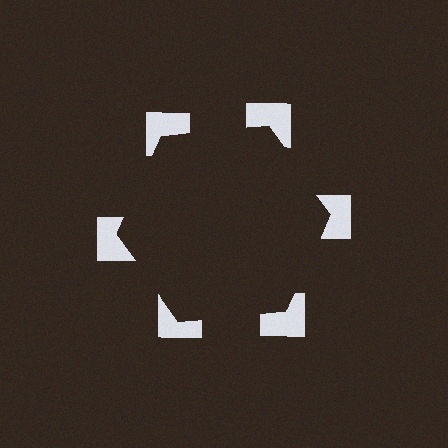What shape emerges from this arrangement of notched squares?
An illusory hexagon — its edges are inferred from the aligned wedge cuts in the notched squares, not physically drawn.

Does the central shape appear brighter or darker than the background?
It typically appears slightly darker than the background, even though no actual brightness change is drawn.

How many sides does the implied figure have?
6 sides.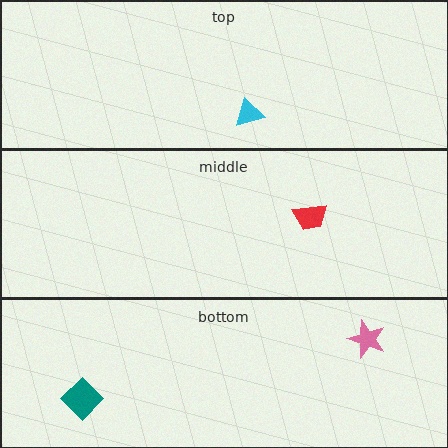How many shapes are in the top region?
1.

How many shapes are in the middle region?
1.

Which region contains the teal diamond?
The bottom region.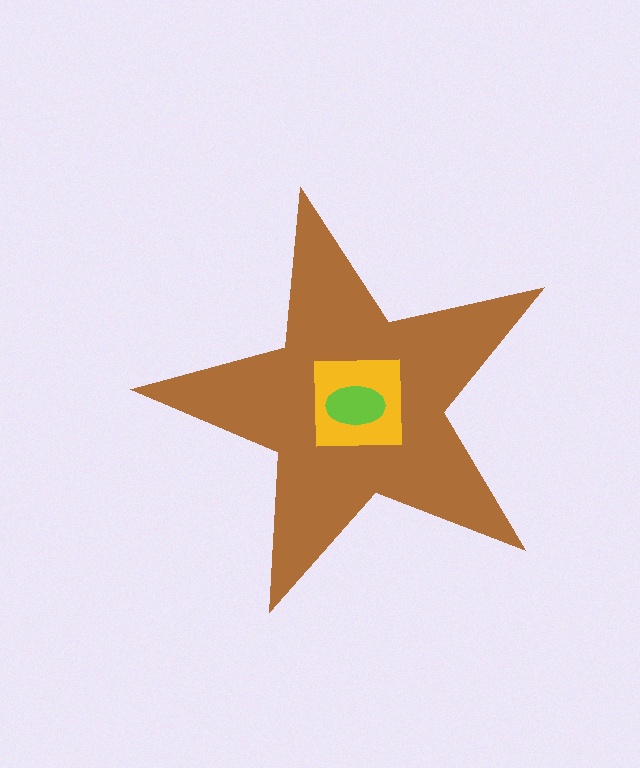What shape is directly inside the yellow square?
The lime ellipse.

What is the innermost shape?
The lime ellipse.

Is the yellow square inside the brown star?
Yes.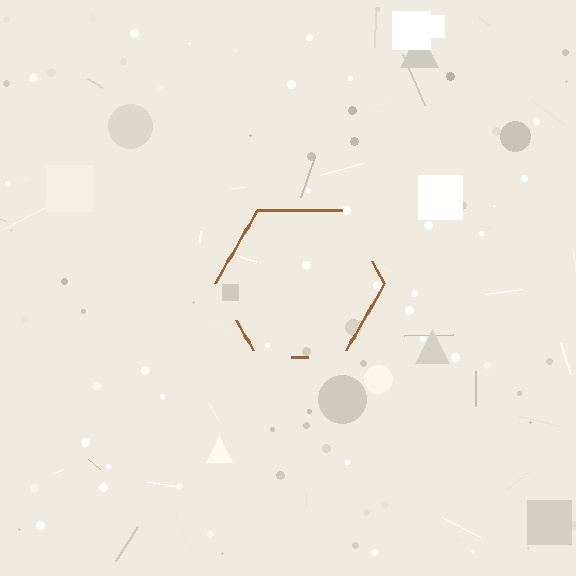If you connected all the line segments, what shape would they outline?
They would outline a hexagon.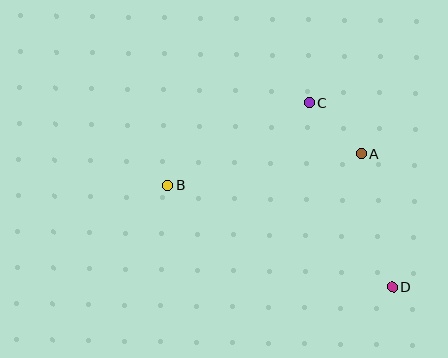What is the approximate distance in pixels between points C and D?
The distance between C and D is approximately 202 pixels.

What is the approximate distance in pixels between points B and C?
The distance between B and C is approximately 164 pixels.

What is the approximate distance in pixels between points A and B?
The distance between A and B is approximately 197 pixels.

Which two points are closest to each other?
Points A and C are closest to each other.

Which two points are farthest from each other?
Points B and D are farthest from each other.